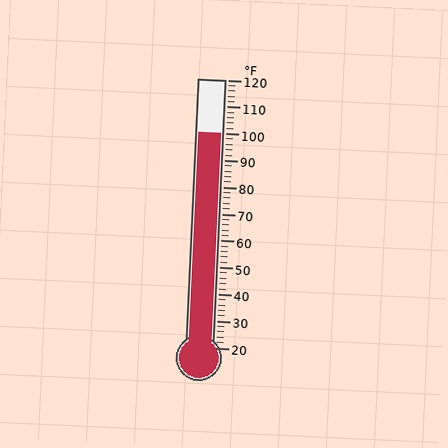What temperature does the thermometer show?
The thermometer shows approximately 100°F.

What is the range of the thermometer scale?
The thermometer scale ranges from 20°F to 120°F.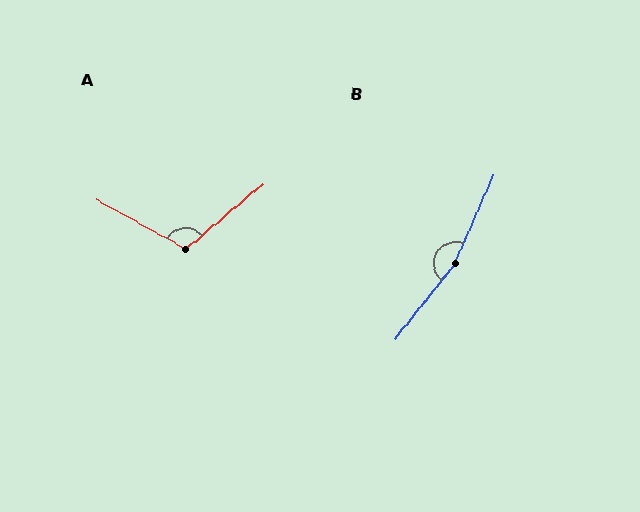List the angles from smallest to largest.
A (111°), B (166°).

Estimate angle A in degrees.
Approximately 111 degrees.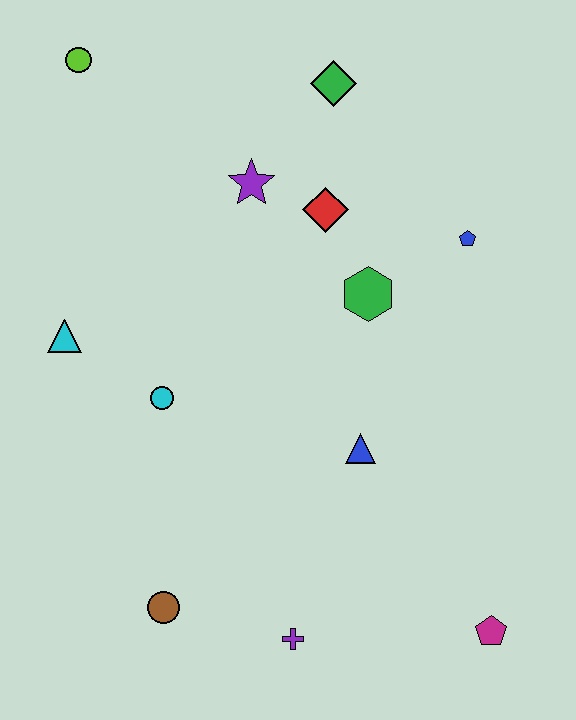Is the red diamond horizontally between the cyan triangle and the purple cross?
No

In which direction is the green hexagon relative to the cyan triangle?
The green hexagon is to the right of the cyan triangle.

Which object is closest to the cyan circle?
The cyan triangle is closest to the cyan circle.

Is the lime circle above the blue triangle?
Yes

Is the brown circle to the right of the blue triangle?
No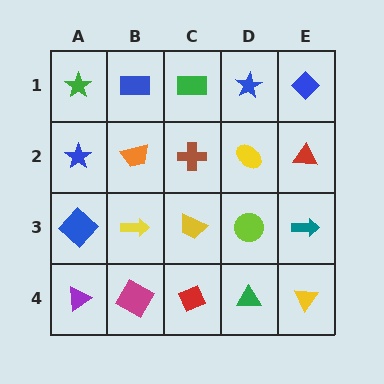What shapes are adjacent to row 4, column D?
A lime circle (row 3, column D), a red diamond (row 4, column C), a yellow triangle (row 4, column E).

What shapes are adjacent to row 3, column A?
A blue star (row 2, column A), a purple triangle (row 4, column A), a yellow arrow (row 3, column B).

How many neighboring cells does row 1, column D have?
3.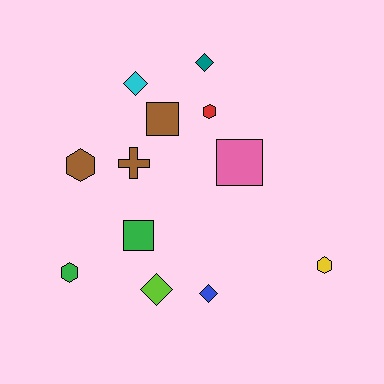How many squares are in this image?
There are 3 squares.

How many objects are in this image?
There are 12 objects.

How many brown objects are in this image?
There are 3 brown objects.